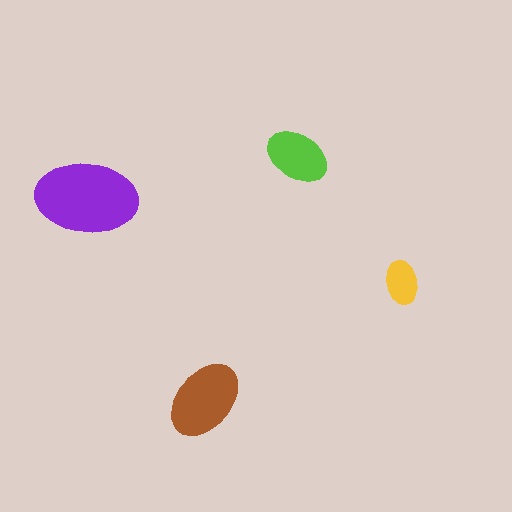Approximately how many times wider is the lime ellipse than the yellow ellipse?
About 1.5 times wider.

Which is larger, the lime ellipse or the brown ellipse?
The brown one.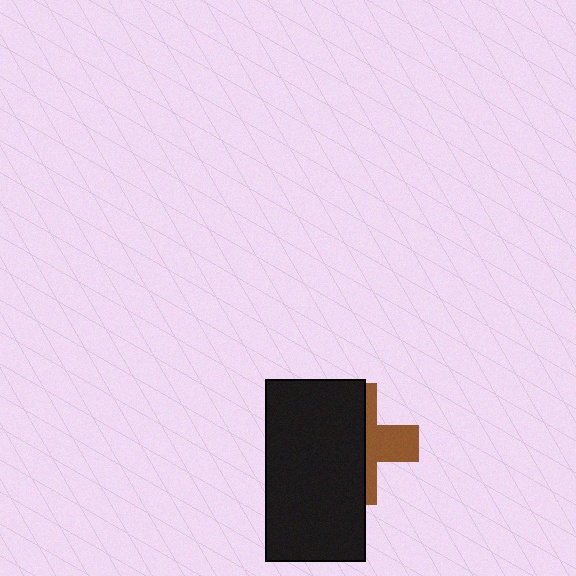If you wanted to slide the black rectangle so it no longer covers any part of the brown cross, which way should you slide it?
Slide it left — that is the most direct way to separate the two shapes.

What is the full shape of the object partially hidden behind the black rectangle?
The partially hidden object is a brown cross.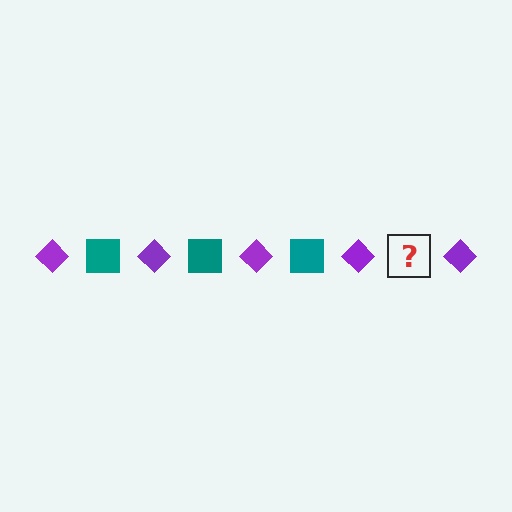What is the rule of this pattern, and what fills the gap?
The rule is that the pattern alternates between purple diamond and teal square. The gap should be filled with a teal square.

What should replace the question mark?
The question mark should be replaced with a teal square.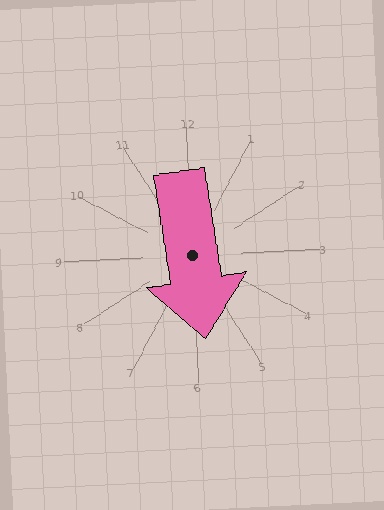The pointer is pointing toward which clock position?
Roughly 6 o'clock.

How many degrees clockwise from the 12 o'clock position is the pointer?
Approximately 174 degrees.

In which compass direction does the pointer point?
South.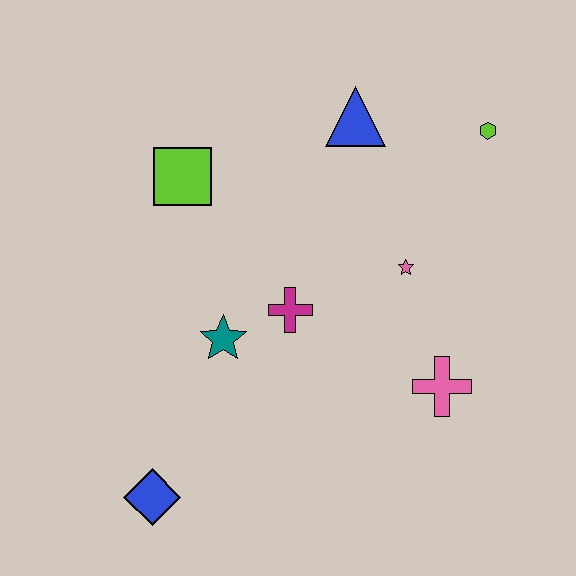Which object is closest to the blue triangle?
The lime hexagon is closest to the blue triangle.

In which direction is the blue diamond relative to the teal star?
The blue diamond is below the teal star.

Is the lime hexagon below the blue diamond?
No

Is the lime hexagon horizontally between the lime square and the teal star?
No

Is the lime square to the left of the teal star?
Yes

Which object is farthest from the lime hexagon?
The blue diamond is farthest from the lime hexagon.